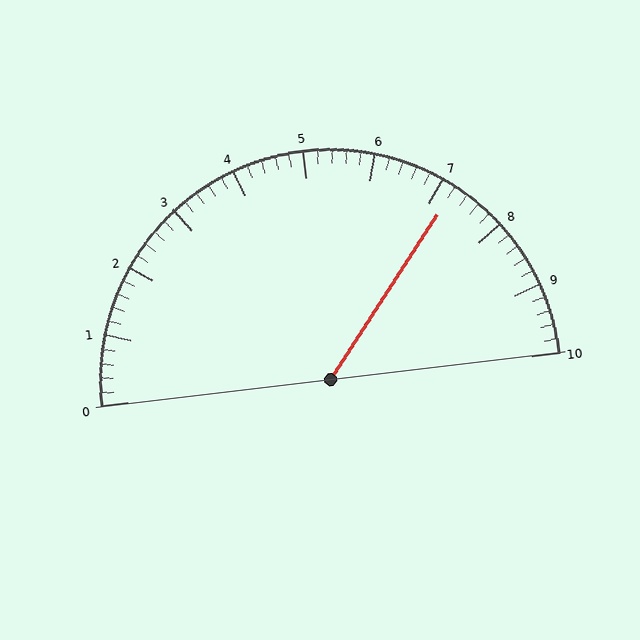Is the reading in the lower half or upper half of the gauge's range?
The reading is in the upper half of the range (0 to 10).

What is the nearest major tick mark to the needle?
The nearest major tick mark is 7.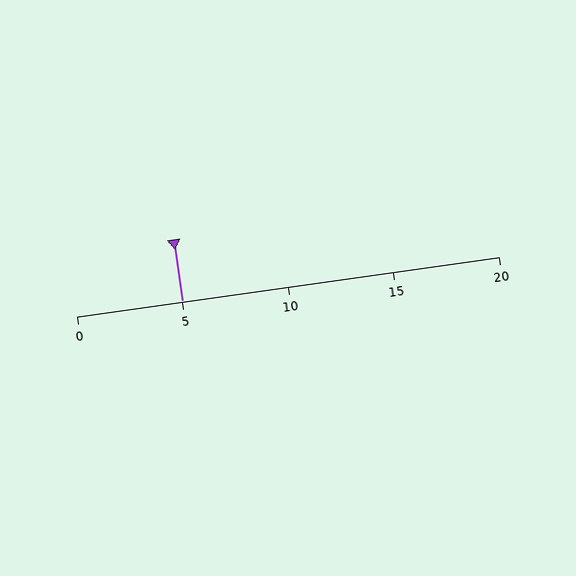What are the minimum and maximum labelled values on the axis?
The axis runs from 0 to 20.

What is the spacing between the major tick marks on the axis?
The major ticks are spaced 5 apart.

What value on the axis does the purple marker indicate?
The marker indicates approximately 5.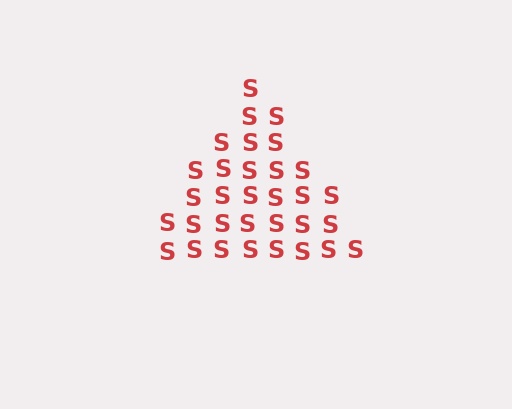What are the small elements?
The small elements are letter S's.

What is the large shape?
The large shape is a triangle.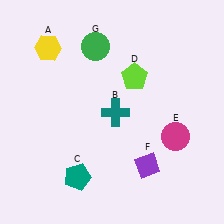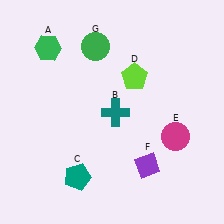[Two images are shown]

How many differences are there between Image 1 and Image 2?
There is 1 difference between the two images.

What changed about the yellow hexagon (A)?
In Image 1, A is yellow. In Image 2, it changed to green.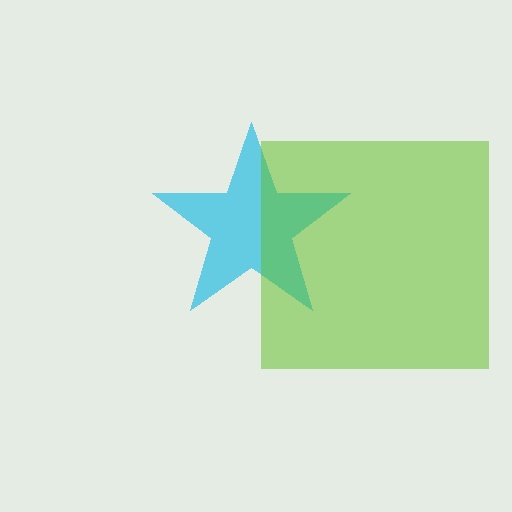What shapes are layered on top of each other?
The layered shapes are: a cyan star, a lime square.